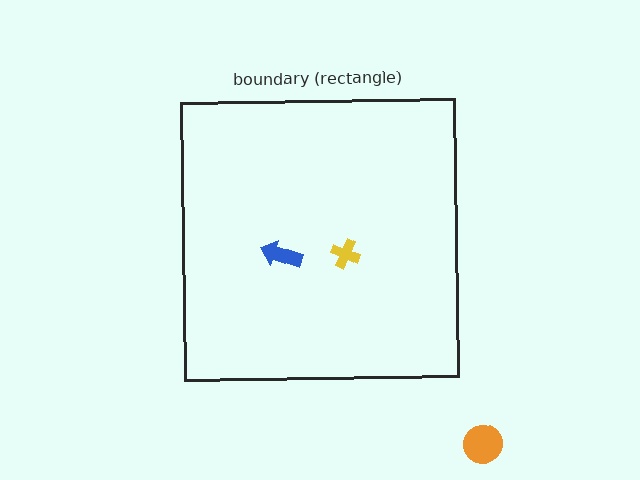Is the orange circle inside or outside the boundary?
Outside.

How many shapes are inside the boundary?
2 inside, 1 outside.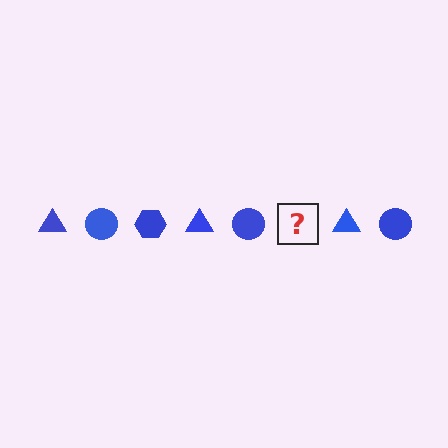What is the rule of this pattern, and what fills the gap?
The rule is that the pattern cycles through triangle, circle, hexagon shapes in blue. The gap should be filled with a blue hexagon.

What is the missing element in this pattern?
The missing element is a blue hexagon.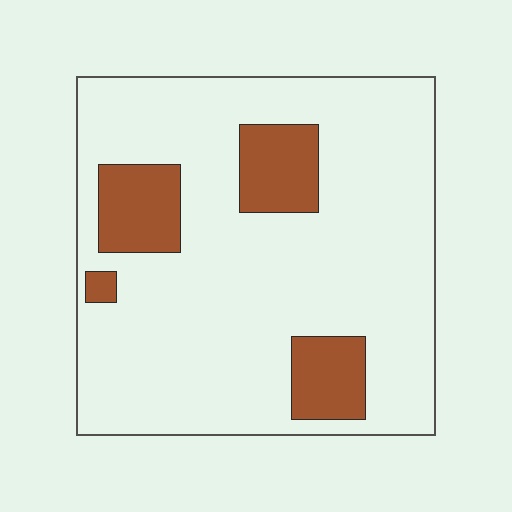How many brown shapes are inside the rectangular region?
4.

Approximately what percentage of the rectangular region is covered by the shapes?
Approximately 15%.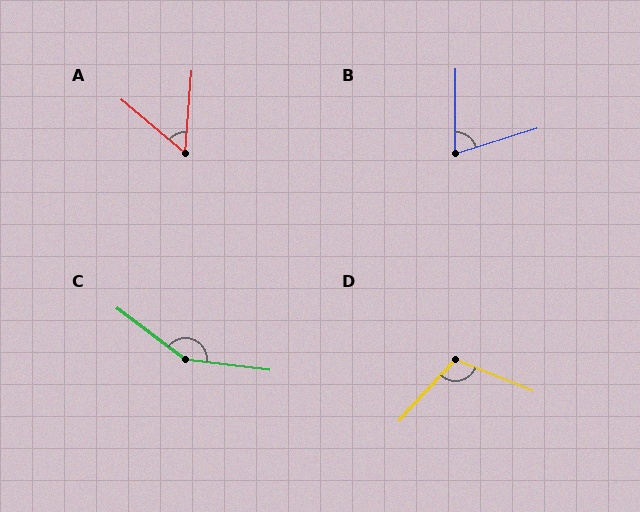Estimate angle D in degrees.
Approximately 110 degrees.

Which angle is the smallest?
A, at approximately 55 degrees.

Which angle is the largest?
C, at approximately 150 degrees.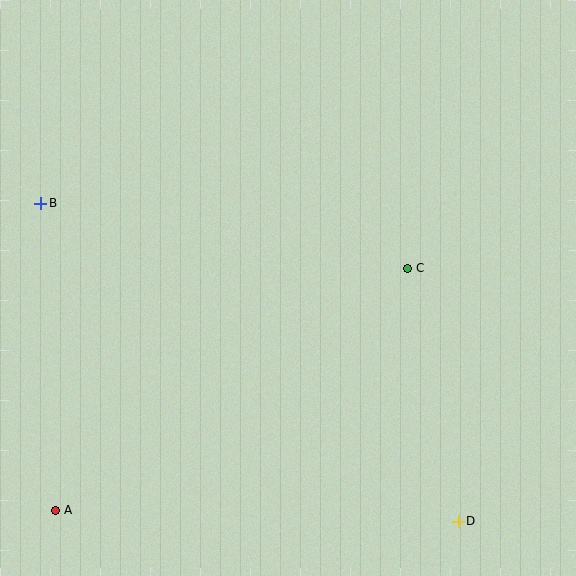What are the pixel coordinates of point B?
Point B is at (41, 203).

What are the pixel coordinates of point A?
Point A is at (56, 510).